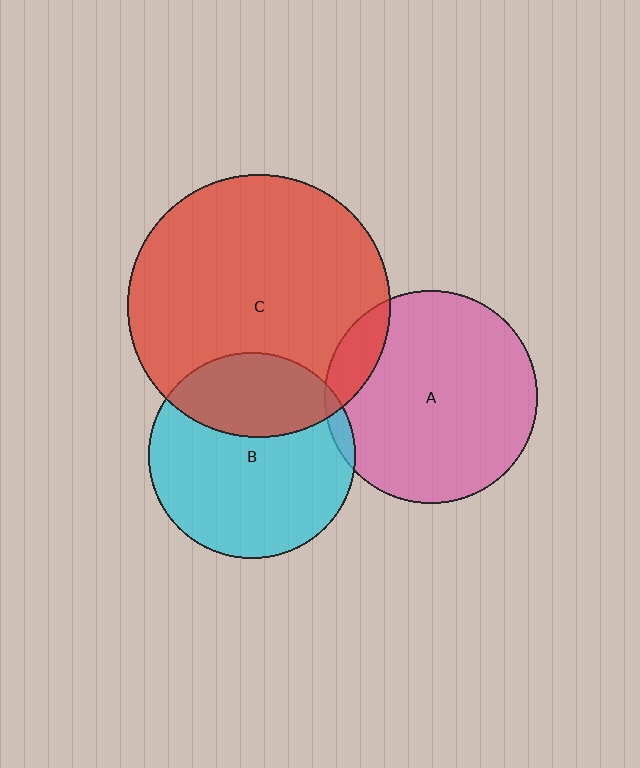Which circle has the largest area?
Circle C (red).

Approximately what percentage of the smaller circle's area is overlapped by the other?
Approximately 30%.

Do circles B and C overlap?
Yes.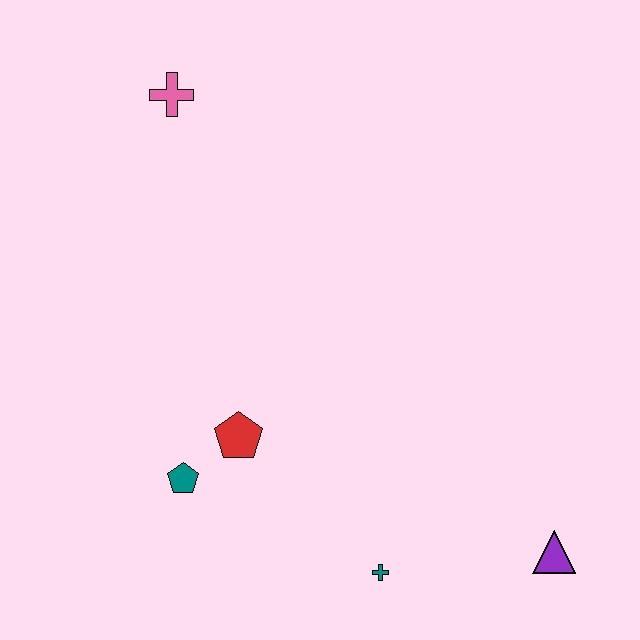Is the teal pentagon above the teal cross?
Yes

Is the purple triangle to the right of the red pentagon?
Yes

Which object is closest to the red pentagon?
The teal pentagon is closest to the red pentagon.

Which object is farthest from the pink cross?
The purple triangle is farthest from the pink cross.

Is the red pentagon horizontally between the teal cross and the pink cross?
Yes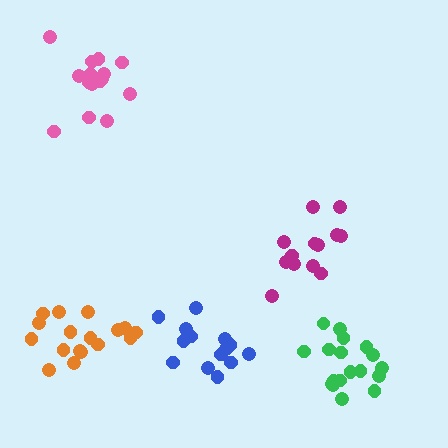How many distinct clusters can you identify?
There are 5 distinct clusters.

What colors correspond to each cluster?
The clusters are colored: pink, orange, magenta, blue, green.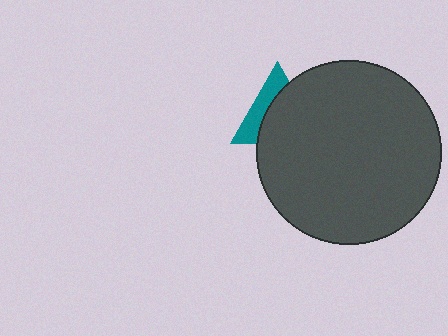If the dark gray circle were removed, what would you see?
You would see the complete teal triangle.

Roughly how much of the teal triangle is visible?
A small part of it is visible (roughly 38%).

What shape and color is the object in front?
The object in front is a dark gray circle.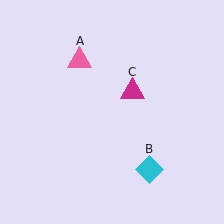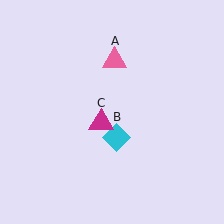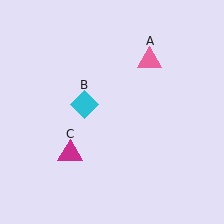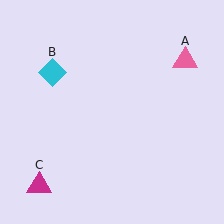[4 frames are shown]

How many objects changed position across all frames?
3 objects changed position: pink triangle (object A), cyan diamond (object B), magenta triangle (object C).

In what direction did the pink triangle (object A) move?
The pink triangle (object A) moved right.